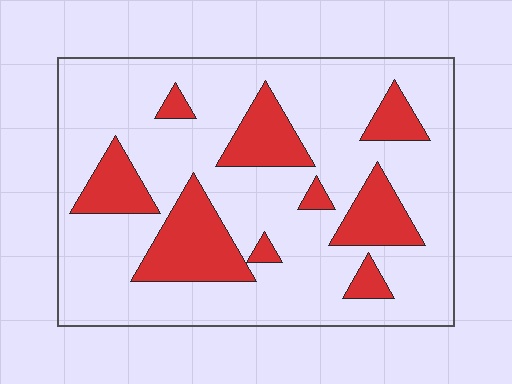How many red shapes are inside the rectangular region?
9.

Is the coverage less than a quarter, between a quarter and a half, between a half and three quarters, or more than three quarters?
Less than a quarter.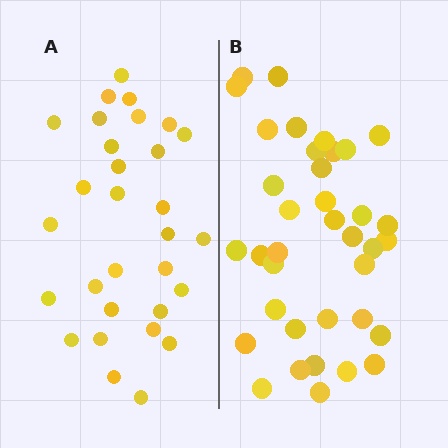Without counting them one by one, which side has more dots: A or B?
Region B (the right region) has more dots.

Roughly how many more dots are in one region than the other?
Region B has roughly 8 or so more dots than region A.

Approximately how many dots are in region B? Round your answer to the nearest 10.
About 40 dots. (The exact count is 37, which rounds to 40.)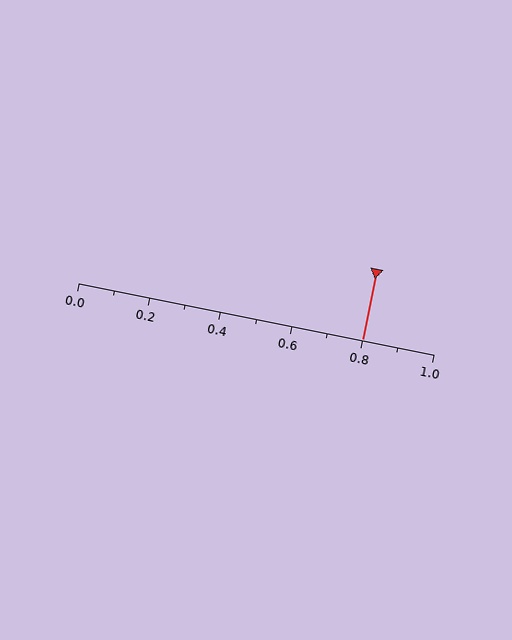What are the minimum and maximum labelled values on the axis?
The axis runs from 0.0 to 1.0.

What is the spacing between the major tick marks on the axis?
The major ticks are spaced 0.2 apart.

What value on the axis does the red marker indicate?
The marker indicates approximately 0.8.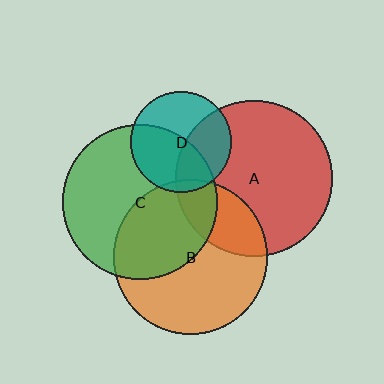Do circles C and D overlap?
Yes.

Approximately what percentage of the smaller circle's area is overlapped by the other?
Approximately 50%.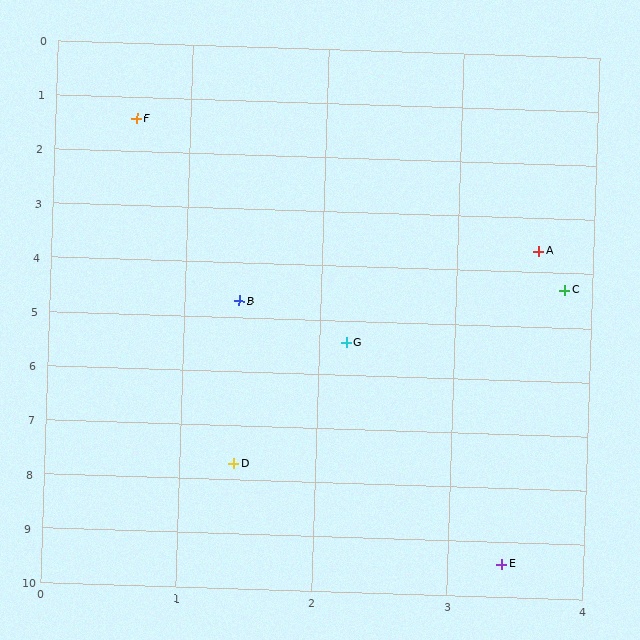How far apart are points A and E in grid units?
Points A and E are about 5.8 grid units apart.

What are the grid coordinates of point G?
Point G is at approximately (2.2, 5.4).